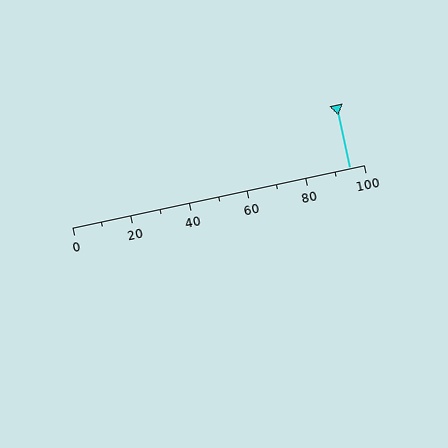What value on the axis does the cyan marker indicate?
The marker indicates approximately 95.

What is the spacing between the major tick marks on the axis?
The major ticks are spaced 20 apart.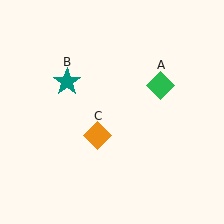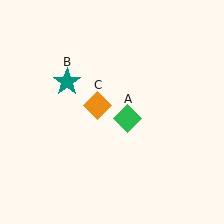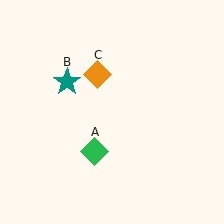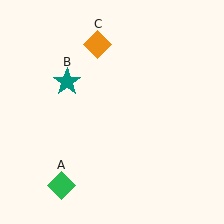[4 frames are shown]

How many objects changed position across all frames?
2 objects changed position: green diamond (object A), orange diamond (object C).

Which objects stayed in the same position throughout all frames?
Teal star (object B) remained stationary.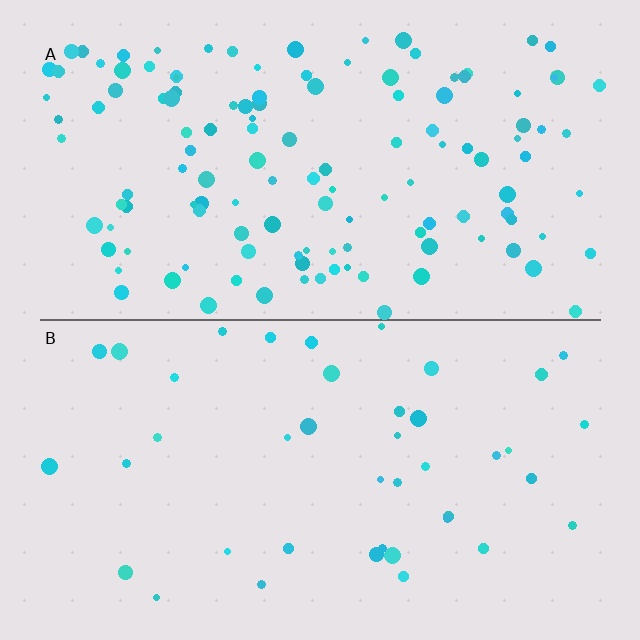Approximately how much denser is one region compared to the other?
Approximately 3.1× — region A over region B.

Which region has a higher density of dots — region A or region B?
A (the top).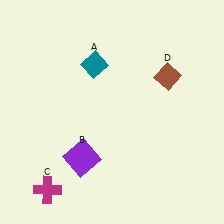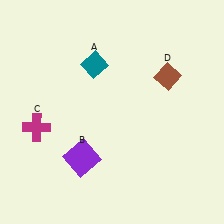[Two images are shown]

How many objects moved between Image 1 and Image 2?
1 object moved between the two images.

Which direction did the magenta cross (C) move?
The magenta cross (C) moved up.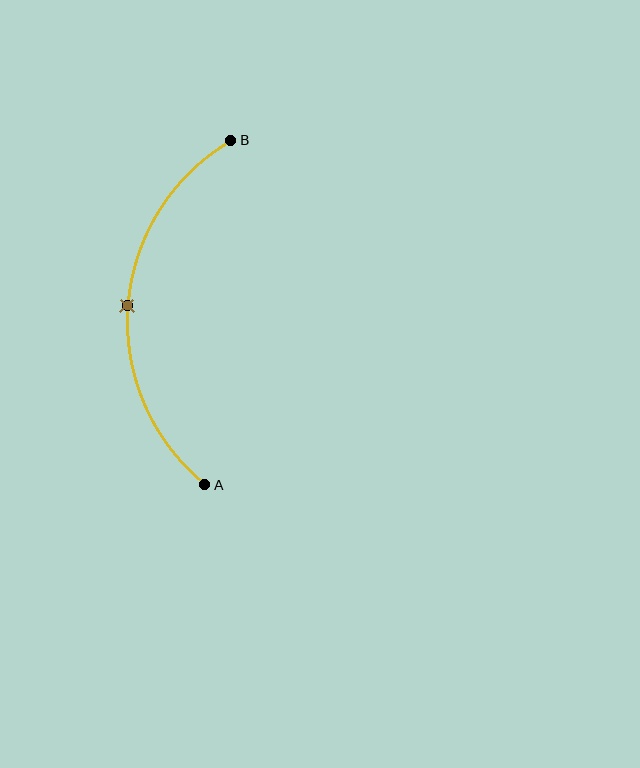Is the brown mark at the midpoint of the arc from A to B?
Yes. The brown mark lies on the arc at equal arc-length from both A and B — it is the arc midpoint.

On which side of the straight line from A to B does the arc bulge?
The arc bulges to the left of the straight line connecting A and B.